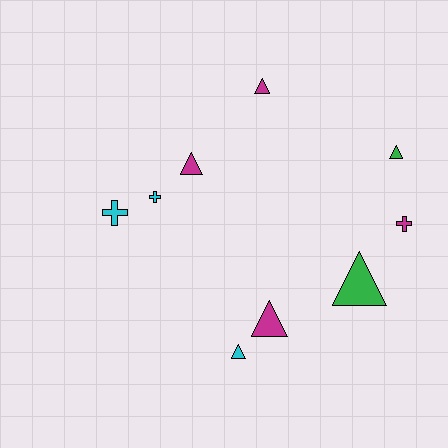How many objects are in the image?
There are 9 objects.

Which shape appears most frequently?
Triangle, with 6 objects.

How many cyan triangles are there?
There is 1 cyan triangle.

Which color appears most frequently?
Magenta, with 4 objects.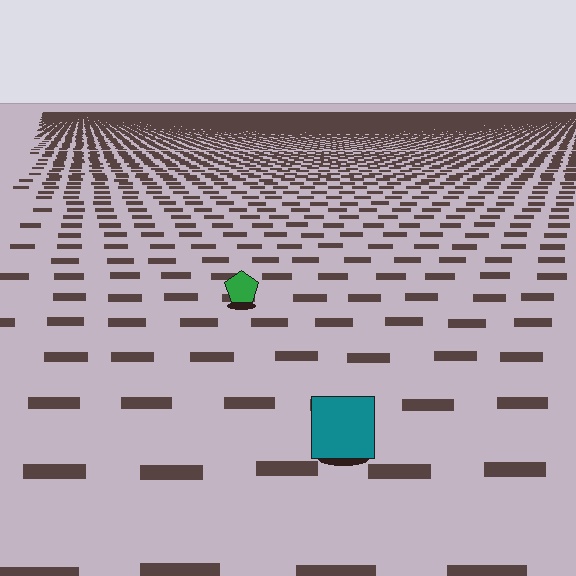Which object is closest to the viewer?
The teal square is closest. The texture marks near it are larger and more spread out.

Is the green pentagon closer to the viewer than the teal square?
No. The teal square is closer — you can tell from the texture gradient: the ground texture is coarser near it.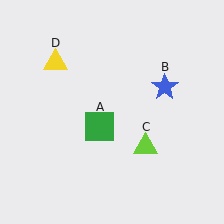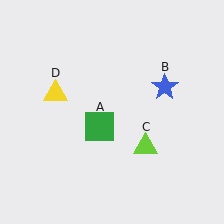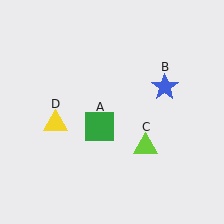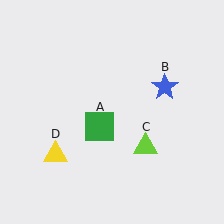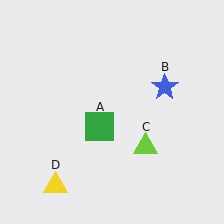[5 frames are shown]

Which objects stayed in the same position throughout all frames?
Green square (object A) and blue star (object B) and lime triangle (object C) remained stationary.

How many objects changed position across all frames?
1 object changed position: yellow triangle (object D).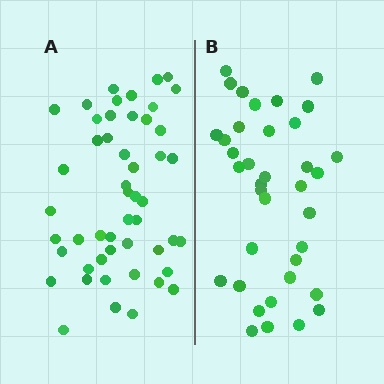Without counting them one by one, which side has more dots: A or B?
Region A (the left region) has more dots.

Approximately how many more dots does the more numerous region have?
Region A has approximately 15 more dots than region B.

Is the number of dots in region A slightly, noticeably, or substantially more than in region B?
Region A has noticeably more, but not dramatically so. The ratio is roughly 1.4 to 1.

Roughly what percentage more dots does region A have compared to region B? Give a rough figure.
About 35% more.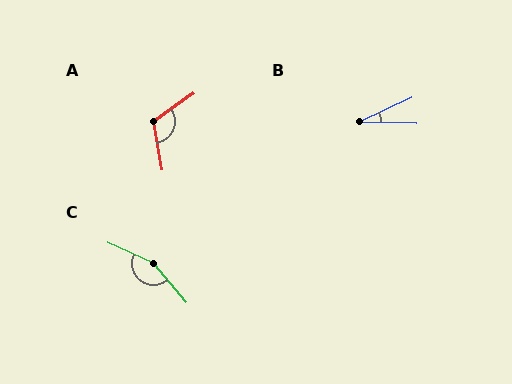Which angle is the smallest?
B, at approximately 26 degrees.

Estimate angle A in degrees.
Approximately 116 degrees.